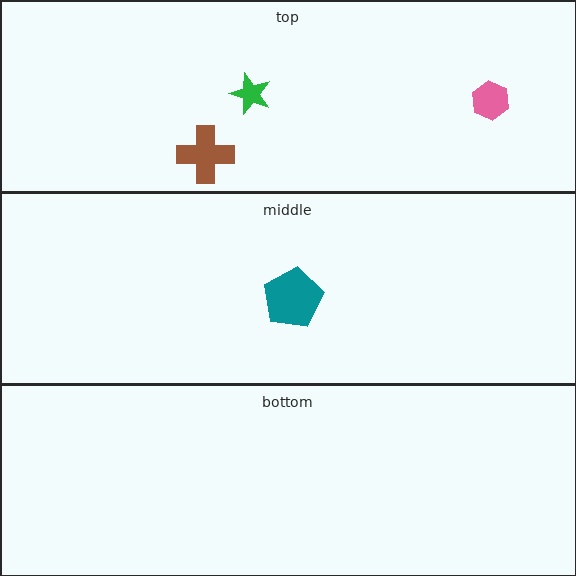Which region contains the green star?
The top region.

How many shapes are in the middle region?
1.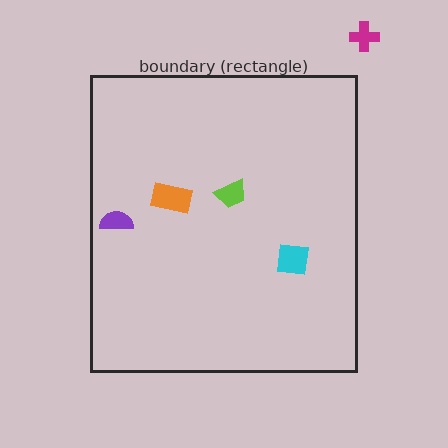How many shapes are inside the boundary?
4 inside, 1 outside.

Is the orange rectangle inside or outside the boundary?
Inside.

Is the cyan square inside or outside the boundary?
Inside.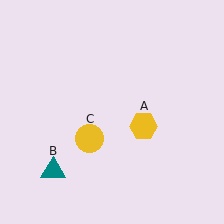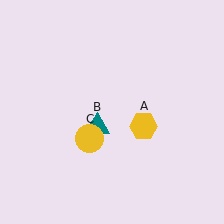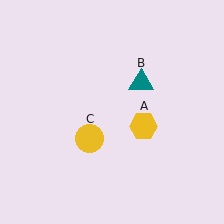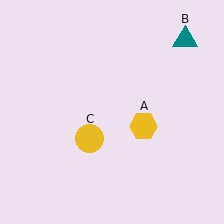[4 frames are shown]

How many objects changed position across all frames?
1 object changed position: teal triangle (object B).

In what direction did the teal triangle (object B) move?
The teal triangle (object B) moved up and to the right.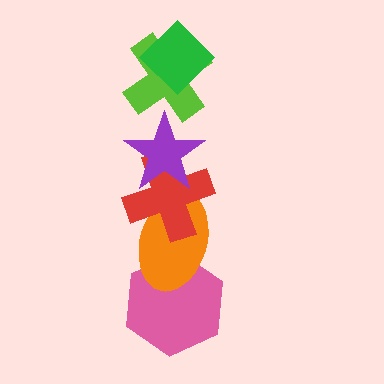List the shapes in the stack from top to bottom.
From top to bottom: the green diamond, the lime cross, the purple star, the red cross, the orange ellipse, the pink hexagon.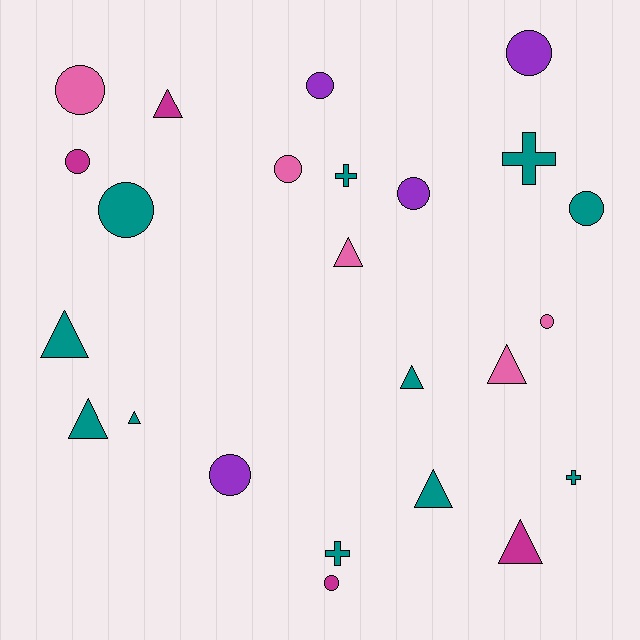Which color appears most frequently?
Teal, with 11 objects.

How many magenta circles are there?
There are 2 magenta circles.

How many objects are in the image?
There are 24 objects.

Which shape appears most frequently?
Circle, with 11 objects.